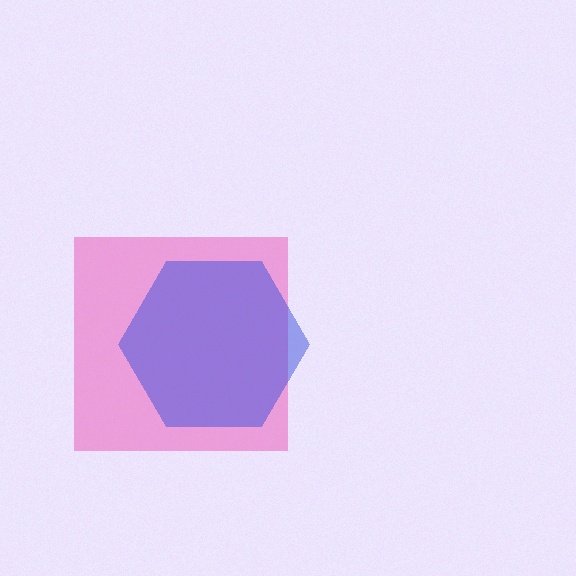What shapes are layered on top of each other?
The layered shapes are: a pink square, a blue hexagon.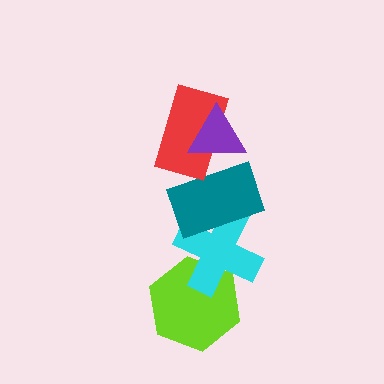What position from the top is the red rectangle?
The red rectangle is 2nd from the top.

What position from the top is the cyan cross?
The cyan cross is 4th from the top.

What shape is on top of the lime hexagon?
The cyan cross is on top of the lime hexagon.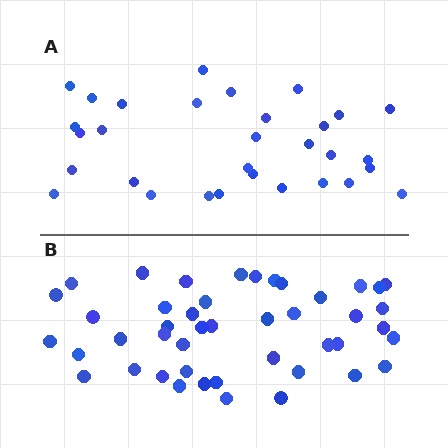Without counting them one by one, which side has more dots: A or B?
Region B (the bottom region) has more dots.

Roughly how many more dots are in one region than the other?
Region B has approximately 15 more dots than region A.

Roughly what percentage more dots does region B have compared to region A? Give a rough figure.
About 45% more.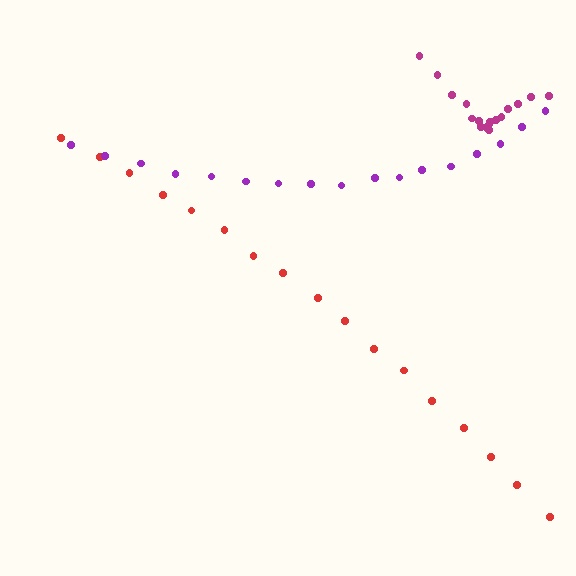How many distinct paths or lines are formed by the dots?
There are 3 distinct paths.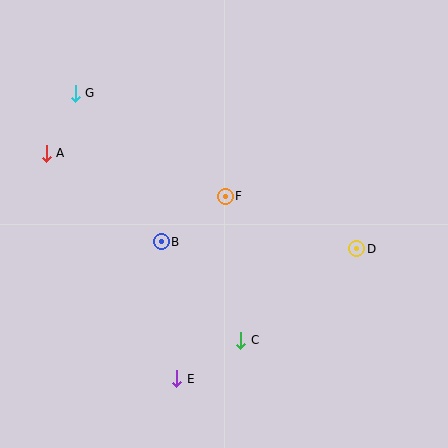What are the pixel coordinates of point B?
Point B is at (161, 242).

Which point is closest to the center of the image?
Point F at (225, 196) is closest to the center.